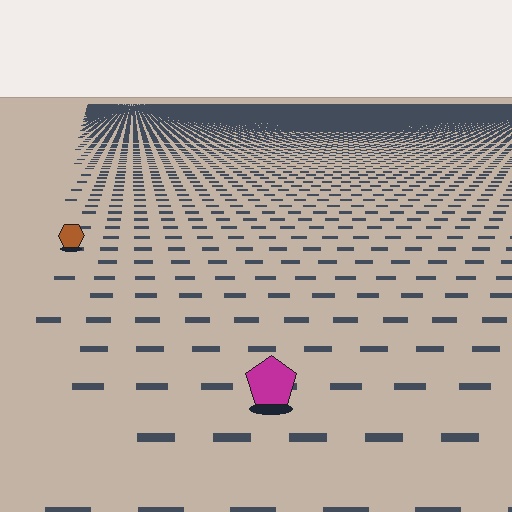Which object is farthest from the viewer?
The brown hexagon is farthest from the viewer. It appears smaller and the ground texture around it is denser.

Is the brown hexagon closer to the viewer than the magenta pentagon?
No. The magenta pentagon is closer — you can tell from the texture gradient: the ground texture is coarser near it.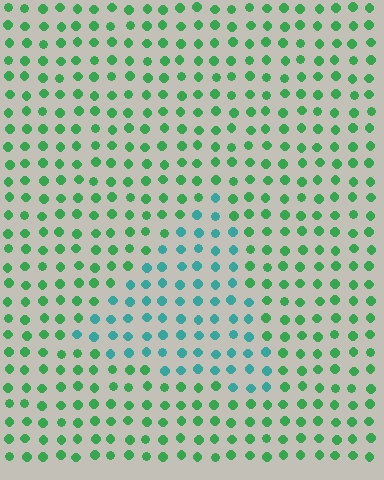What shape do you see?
I see a triangle.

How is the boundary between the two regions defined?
The boundary is defined purely by a slight shift in hue (about 43 degrees). Spacing, size, and orientation are identical on both sides.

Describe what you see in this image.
The image is filled with small green elements in a uniform arrangement. A triangle-shaped region is visible where the elements are tinted to a slightly different hue, forming a subtle color boundary.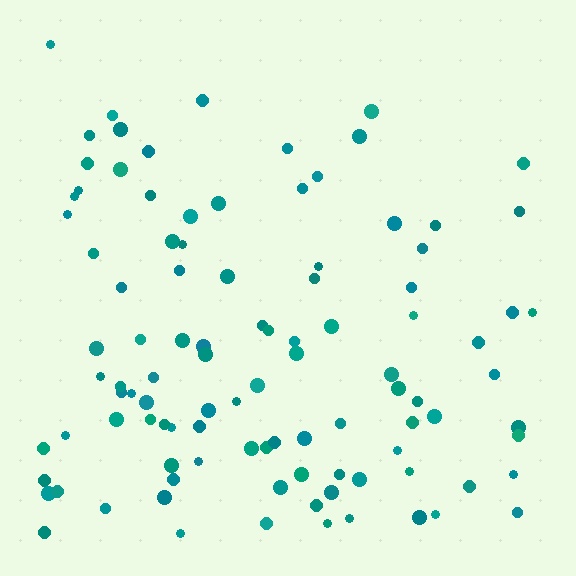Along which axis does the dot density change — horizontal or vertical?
Vertical.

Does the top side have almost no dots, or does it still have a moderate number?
Still a moderate number, just noticeably fewer than the bottom.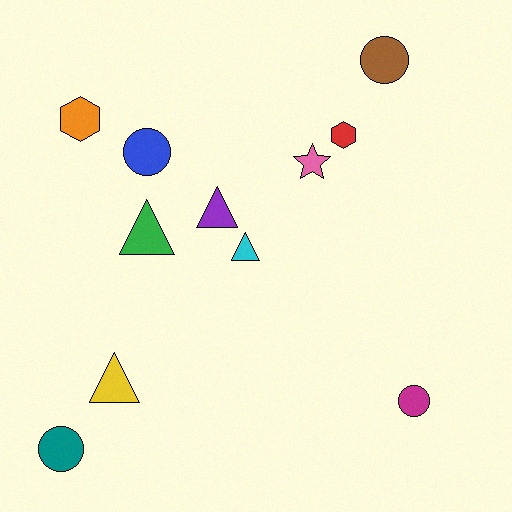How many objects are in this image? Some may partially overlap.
There are 11 objects.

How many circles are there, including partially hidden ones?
There are 4 circles.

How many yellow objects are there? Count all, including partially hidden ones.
There is 1 yellow object.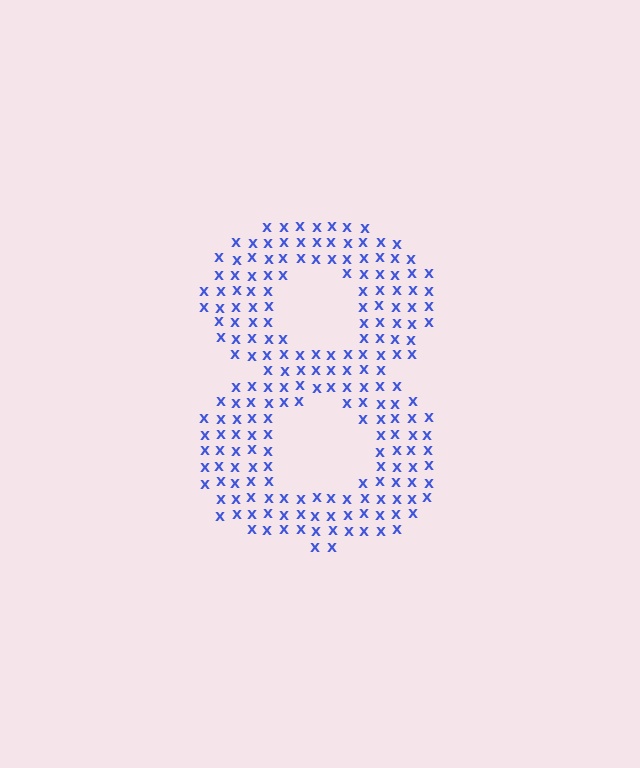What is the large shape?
The large shape is the digit 8.